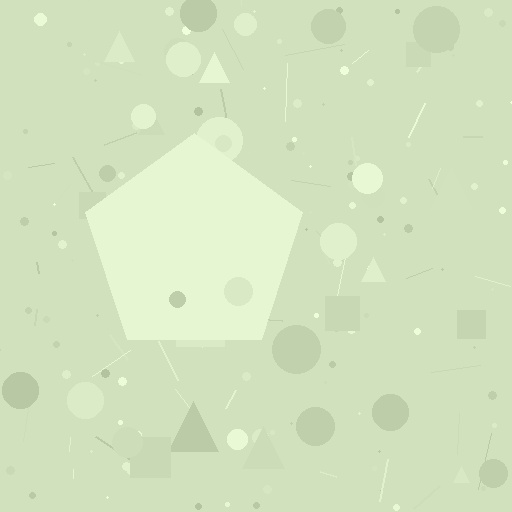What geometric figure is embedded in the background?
A pentagon is embedded in the background.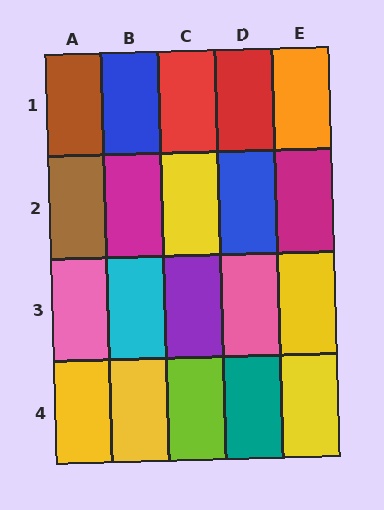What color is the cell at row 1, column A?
Brown.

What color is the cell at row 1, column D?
Red.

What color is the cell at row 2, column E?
Magenta.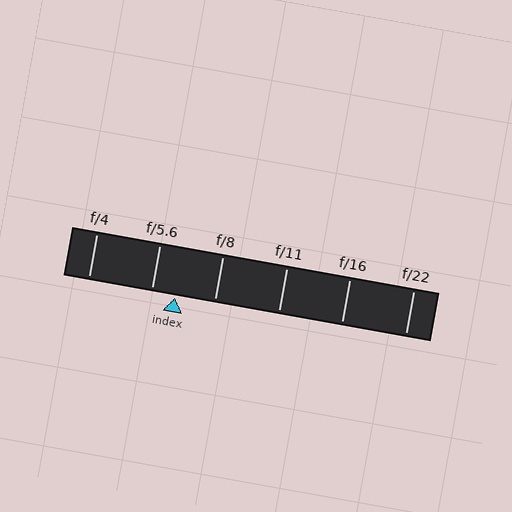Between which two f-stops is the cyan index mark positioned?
The index mark is between f/5.6 and f/8.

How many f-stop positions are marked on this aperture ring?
There are 6 f-stop positions marked.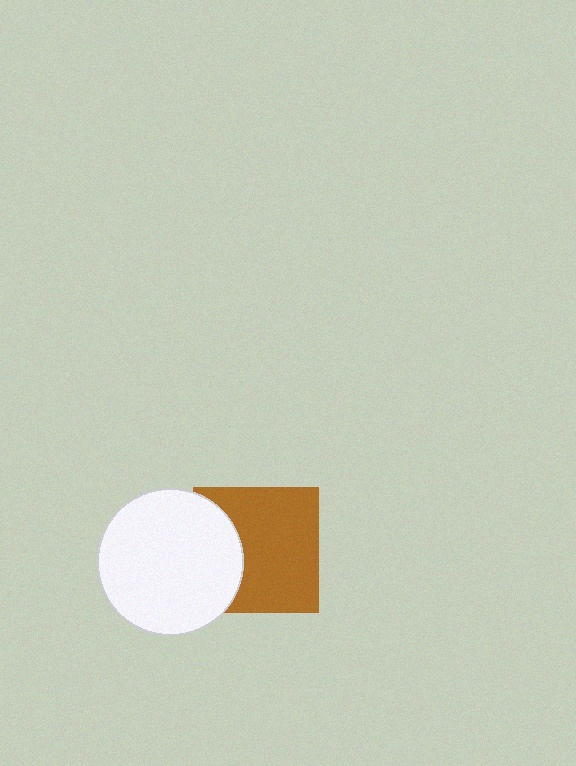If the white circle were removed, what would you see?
You would see the complete brown square.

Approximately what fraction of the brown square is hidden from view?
Roughly 31% of the brown square is hidden behind the white circle.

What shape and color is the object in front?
The object in front is a white circle.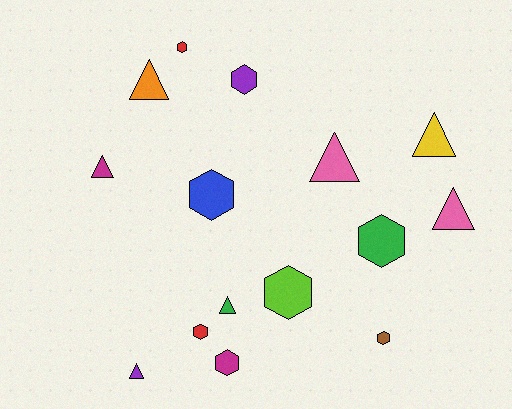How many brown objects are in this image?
There is 1 brown object.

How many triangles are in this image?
There are 7 triangles.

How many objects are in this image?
There are 15 objects.